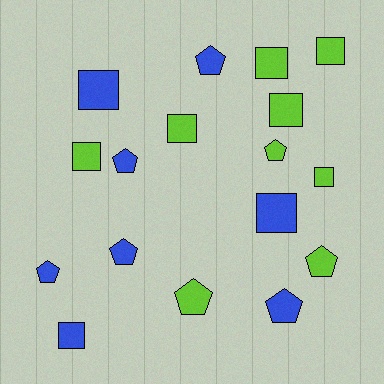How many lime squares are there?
There are 6 lime squares.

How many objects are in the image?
There are 17 objects.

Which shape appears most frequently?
Square, with 9 objects.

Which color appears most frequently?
Lime, with 9 objects.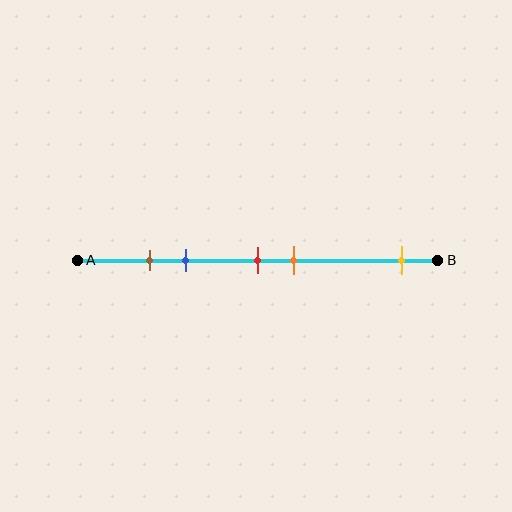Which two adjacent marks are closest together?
The brown and blue marks are the closest adjacent pair.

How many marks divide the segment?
There are 5 marks dividing the segment.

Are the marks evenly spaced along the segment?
No, the marks are not evenly spaced.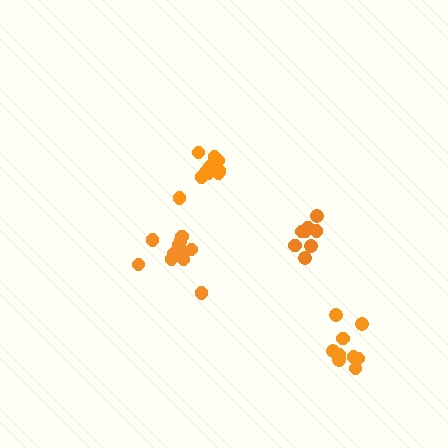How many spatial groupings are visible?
There are 4 spatial groupings.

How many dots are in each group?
Group 1: 10 dots, Group 2: 14 dots, Group 3: 10 dots, Group 4: 8 dots (42 total).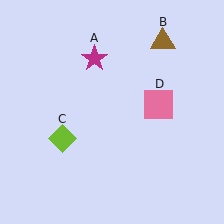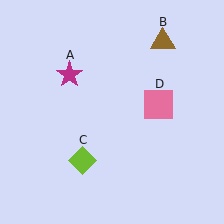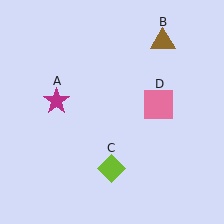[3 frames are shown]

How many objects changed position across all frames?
2 objects changed position: magenta star (object A), lime diamond (object C).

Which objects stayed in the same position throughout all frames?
Brown triangle (object B) and pink square (object D) remained stationary.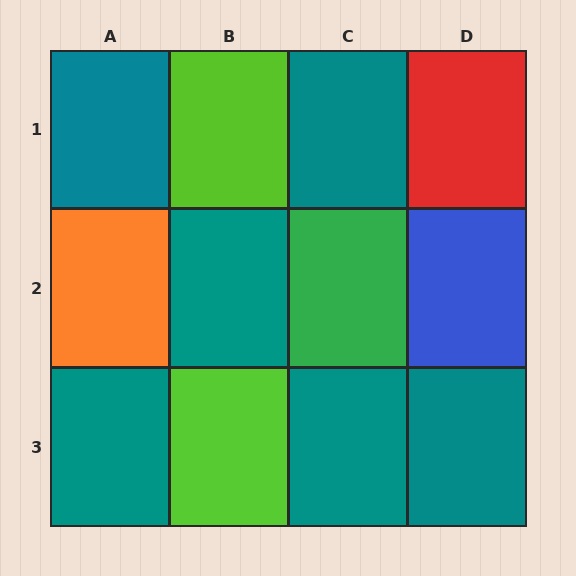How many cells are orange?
1 cell is orange.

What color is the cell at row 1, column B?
Lime.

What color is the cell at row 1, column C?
Teal.